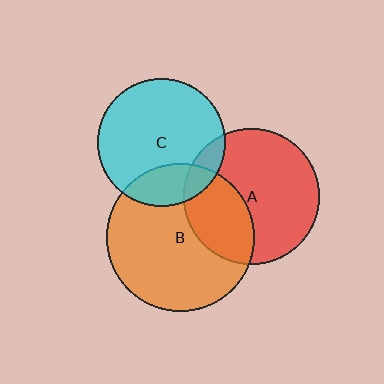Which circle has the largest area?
Circle B (orange).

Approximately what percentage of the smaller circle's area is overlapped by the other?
Approximately 10%.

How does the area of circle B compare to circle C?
Approximately 1.3 times.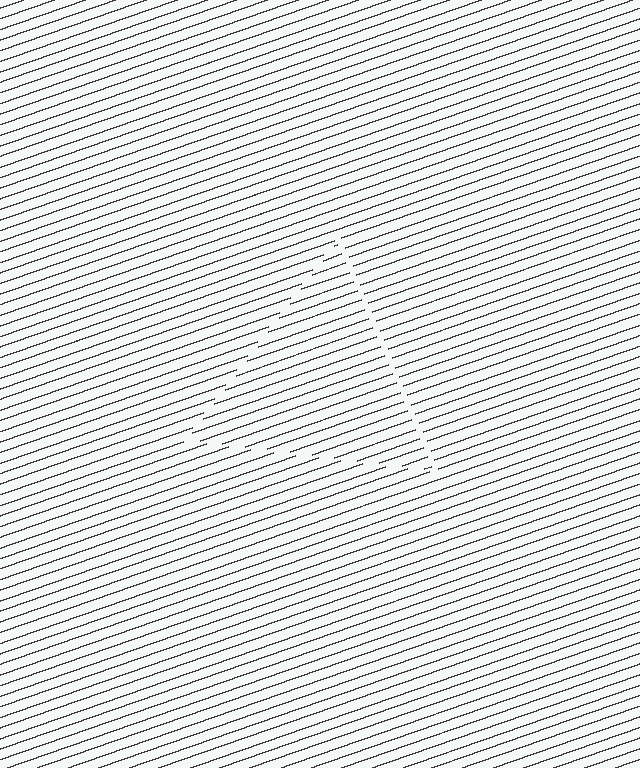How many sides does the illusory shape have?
3 sides — the line-ends trace a triangle.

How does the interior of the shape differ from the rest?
The interior of the shape contains the same grating, shifted by half a period — the contour is defined by the phase discontinuity where line-ends from the inner and outer gratings abut.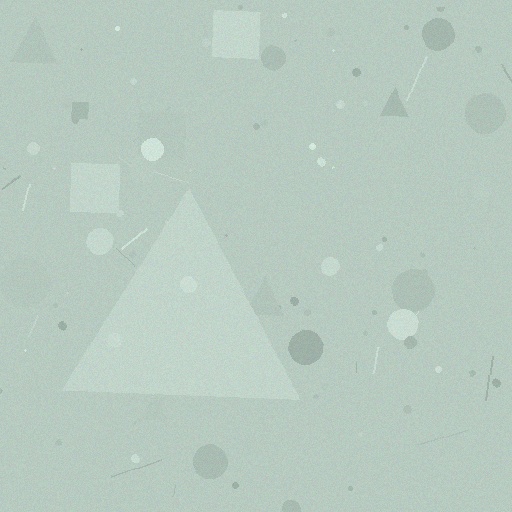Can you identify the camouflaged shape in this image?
The camouflaged shape is a triangle.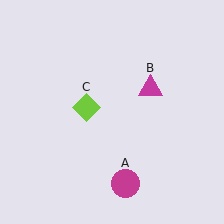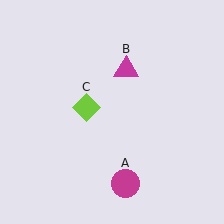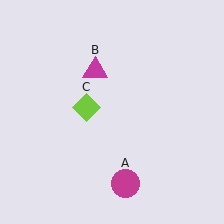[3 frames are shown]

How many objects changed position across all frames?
1 object changed position: magenta triangle (object B).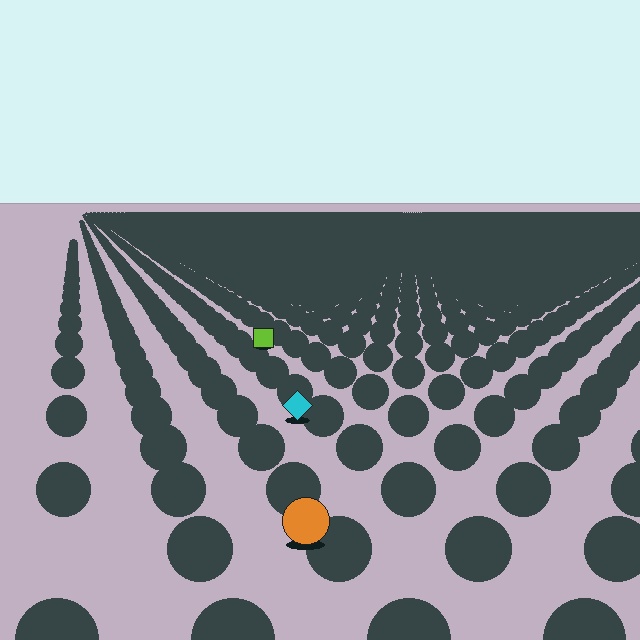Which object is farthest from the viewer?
The lime square is farthest from the viewer. It appears smaller and the ground texture around it is denser.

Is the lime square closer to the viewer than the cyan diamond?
No. The cyan diamond is closer — you can tell from the texture gradient: the ground texture is coarser near it.